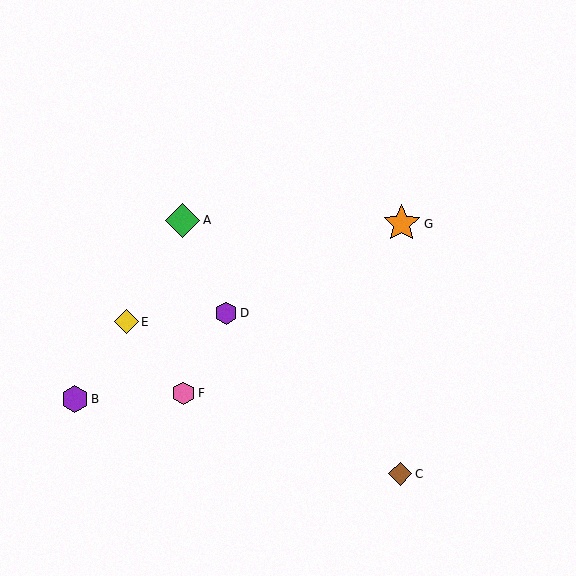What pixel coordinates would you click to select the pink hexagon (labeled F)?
Click at (183, 393) to select the pink hexagon F.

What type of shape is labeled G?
Shape G is an orange star.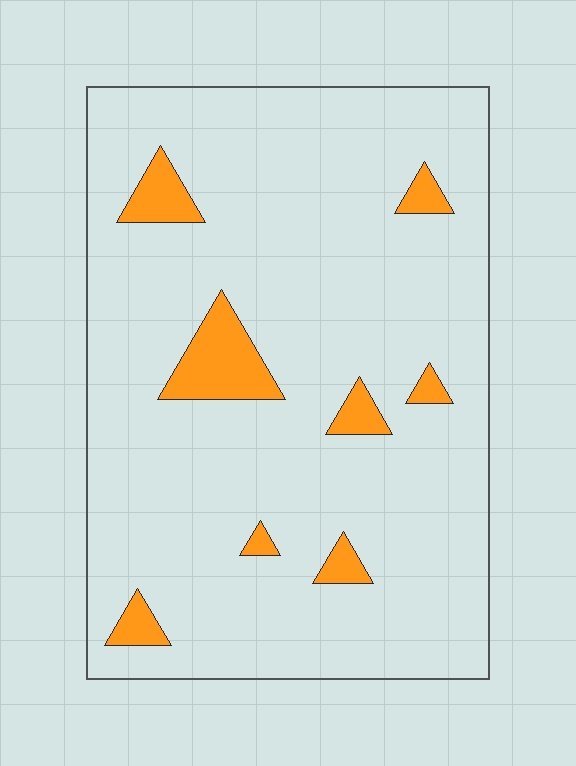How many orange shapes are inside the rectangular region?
8.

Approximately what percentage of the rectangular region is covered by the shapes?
Approximately 10%.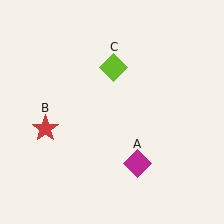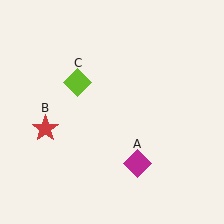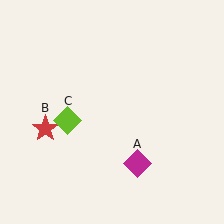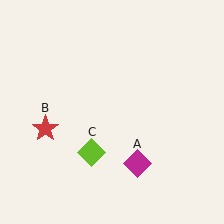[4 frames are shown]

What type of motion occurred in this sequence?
The lime diamond (object C) rotated counterclockwise around the center of the scene.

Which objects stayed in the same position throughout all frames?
Magenta diamond (object A) and red star (object B) remained stationary.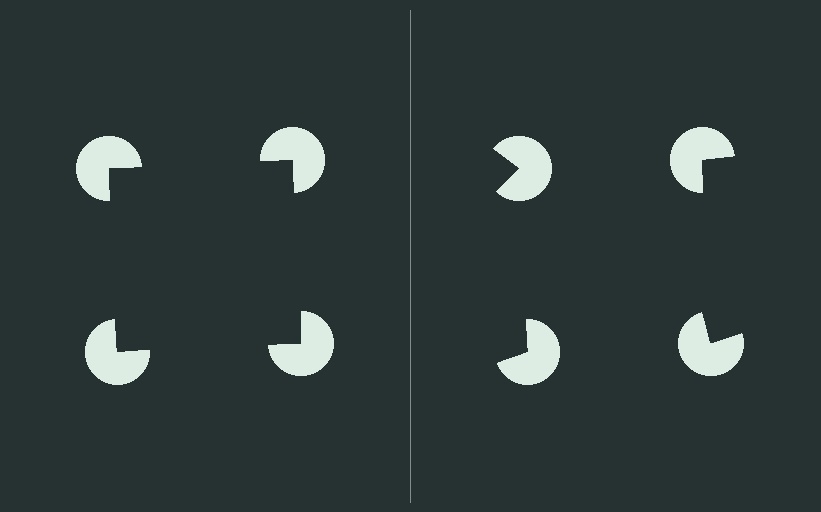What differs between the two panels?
The pac-man discs are positioned identically on both sides; only the wedge orientations differ. On the left they align to a square; on the right they are misaligned.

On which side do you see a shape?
An illusory square appears on the left side. On the right side the wedge cuts are rotated, so no coherent shape forms.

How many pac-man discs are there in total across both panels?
8 — 4 on each side.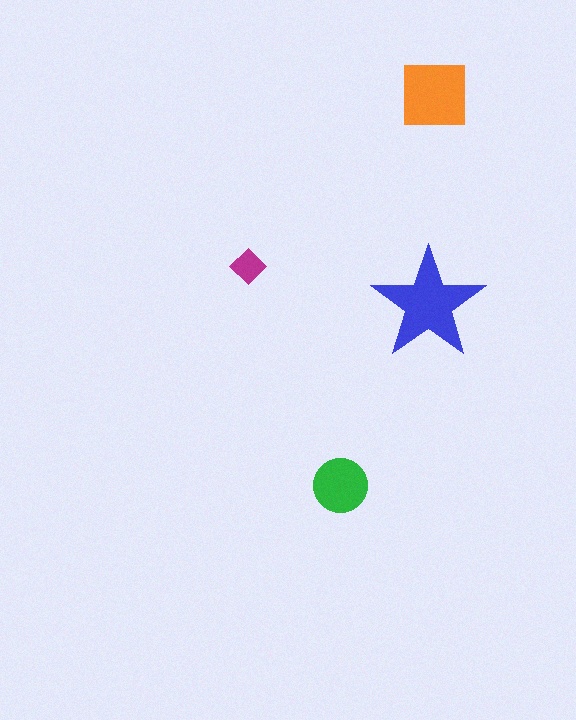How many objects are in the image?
There are 4 objects in the image.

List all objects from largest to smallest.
The blue star, the orange square, the green circle, the magenta diamond.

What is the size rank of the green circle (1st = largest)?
3rd.